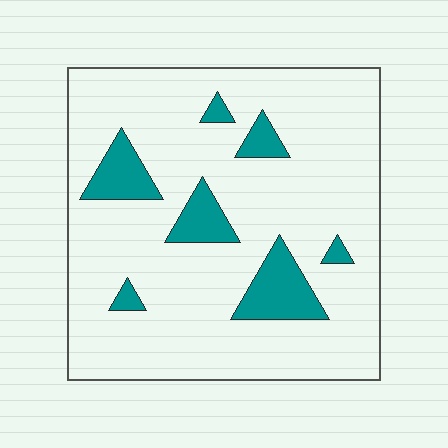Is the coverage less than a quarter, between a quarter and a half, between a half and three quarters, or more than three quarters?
Less than a quarter.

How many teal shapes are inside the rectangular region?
7.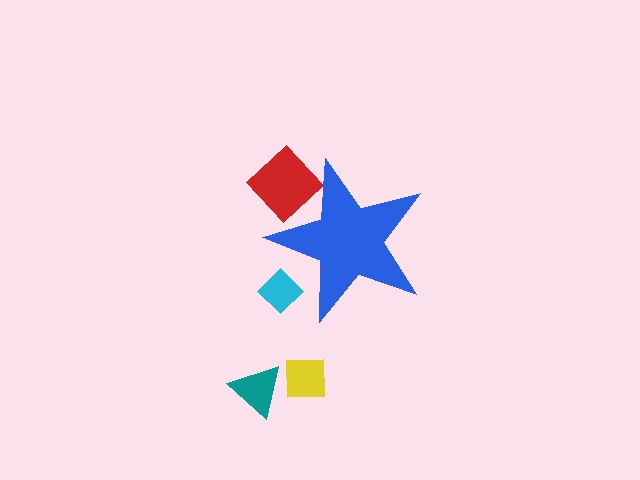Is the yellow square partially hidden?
No, the yellow square is fully visible.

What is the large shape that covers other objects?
A blue star.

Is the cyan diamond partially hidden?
Yes, the cyan diamond is partially hidden behind the blue star.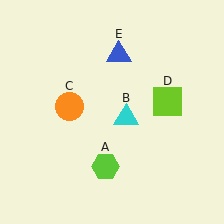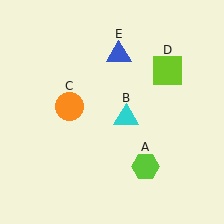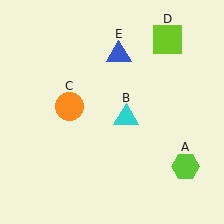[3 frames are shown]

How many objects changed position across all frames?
2 objects changed position: lime hexagon (object A), lime square (object D).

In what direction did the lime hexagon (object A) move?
The lime hexagon (object A) moved right.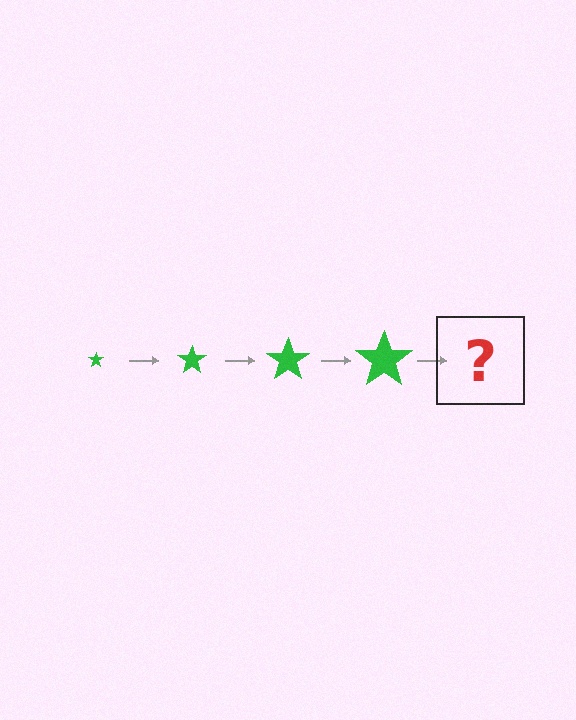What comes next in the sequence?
The next element should be a green star, larger than the previous one.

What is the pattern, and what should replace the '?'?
The pattern is that the star gets progressively larger each step. The '?' should be a green star, larger than the previous one.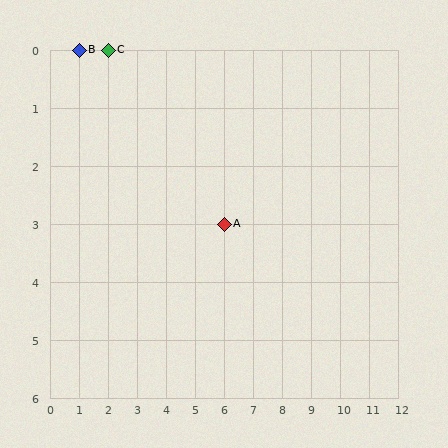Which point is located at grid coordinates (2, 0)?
Point C is at (2, 0).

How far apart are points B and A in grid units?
Points B and A are 5 columns and 3 rows apart (about 5.8 grid units diagonally).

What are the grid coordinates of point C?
Point C is at grid coordinates (2, 0).